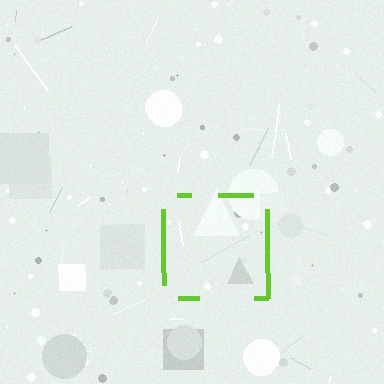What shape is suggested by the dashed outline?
The dashed outline suggests a square.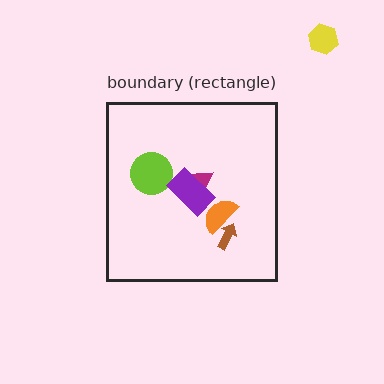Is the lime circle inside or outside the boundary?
Inside.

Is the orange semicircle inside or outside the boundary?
Inside.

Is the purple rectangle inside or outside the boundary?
Inside.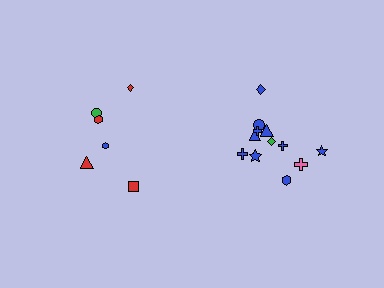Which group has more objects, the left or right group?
The right group.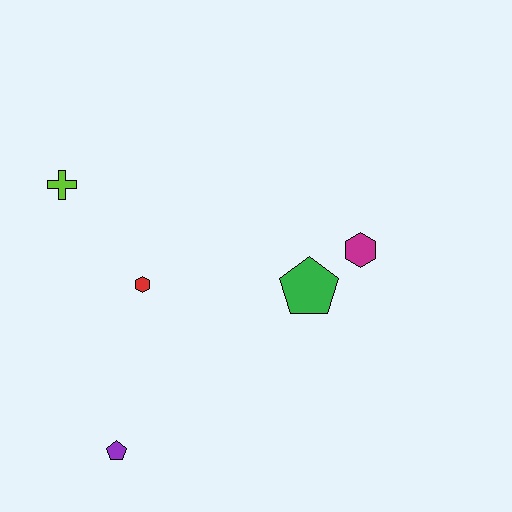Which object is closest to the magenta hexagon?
The green pentagon is closest to the magenta hexagon.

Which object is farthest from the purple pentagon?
The magenta hexagon is farthest from the purple pentagon.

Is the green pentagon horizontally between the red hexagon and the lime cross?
No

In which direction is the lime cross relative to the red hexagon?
The lime cross is above the red hexagon.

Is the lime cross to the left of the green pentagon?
Yes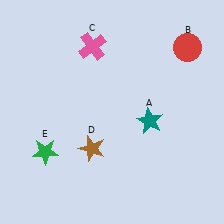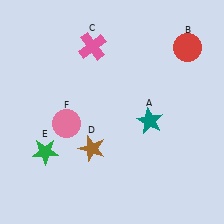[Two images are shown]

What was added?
A pink circle (F) was added in Image 2.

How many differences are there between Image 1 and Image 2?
There is 1 difference between the two images.